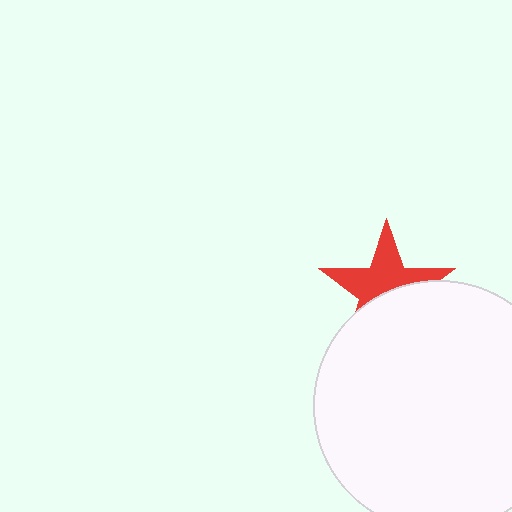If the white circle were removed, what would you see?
You would see the complete red star.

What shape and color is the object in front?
The object in front is a white circle.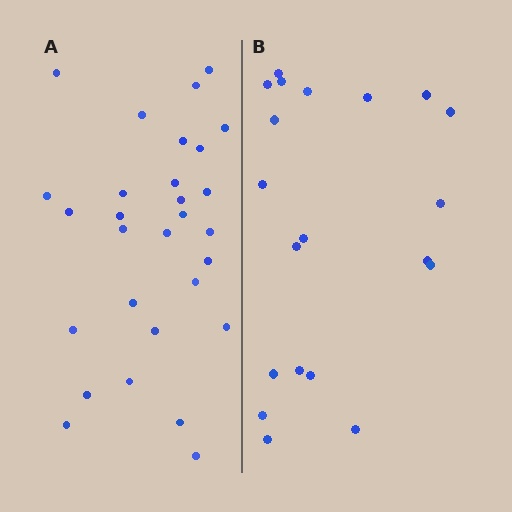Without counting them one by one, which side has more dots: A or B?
Region A (the left region) has more dots.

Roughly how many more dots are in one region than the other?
Region A has roughly 8 or so more dots than region B.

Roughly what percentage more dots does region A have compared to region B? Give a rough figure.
About 45% more.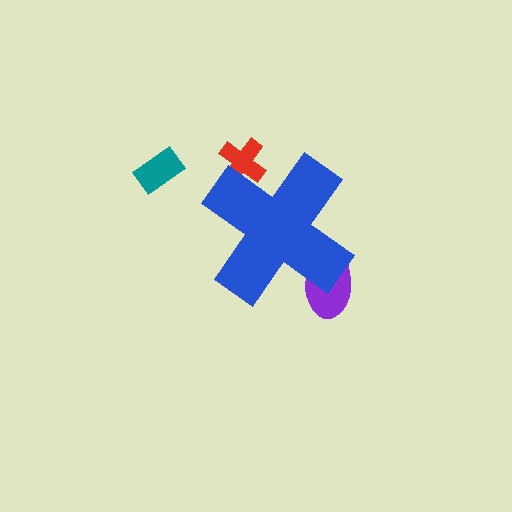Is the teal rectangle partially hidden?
No, the teal rectangle is fully visible.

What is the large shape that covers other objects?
A blue cross.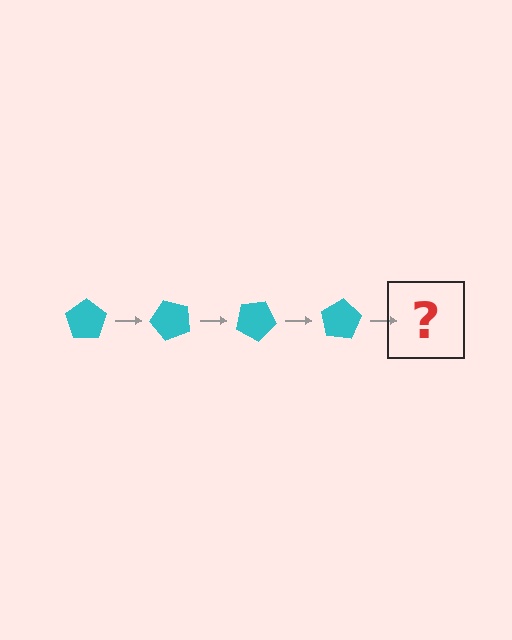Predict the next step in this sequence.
The next step is a cyan pentagon rotated 200 degrees.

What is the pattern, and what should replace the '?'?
The pattern is that the pentagon rotates 50 degrees each step. The '?' should be a cyan pentagon rotated 200 degrees.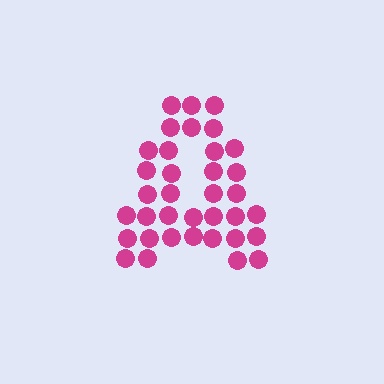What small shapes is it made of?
It is made of small circles.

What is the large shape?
The large shape is the letter A.